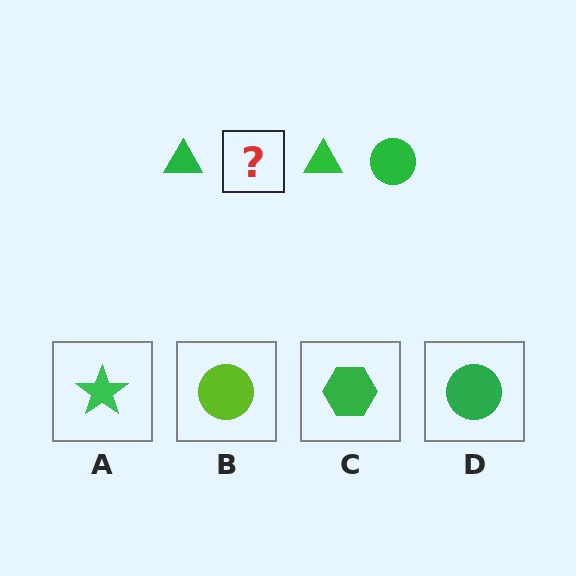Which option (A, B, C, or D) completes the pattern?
D.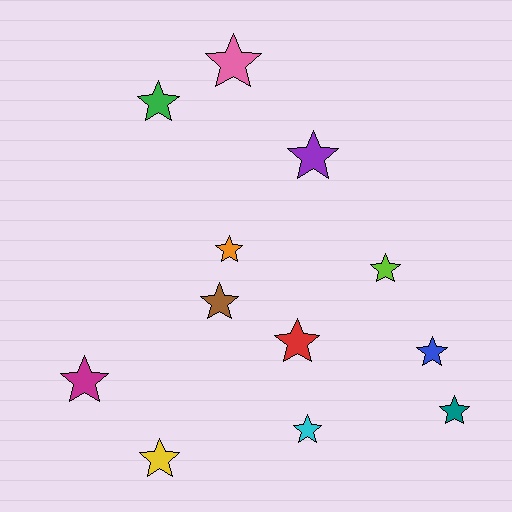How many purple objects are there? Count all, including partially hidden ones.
There is 1 purple object.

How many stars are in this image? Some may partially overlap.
There are 12 stars.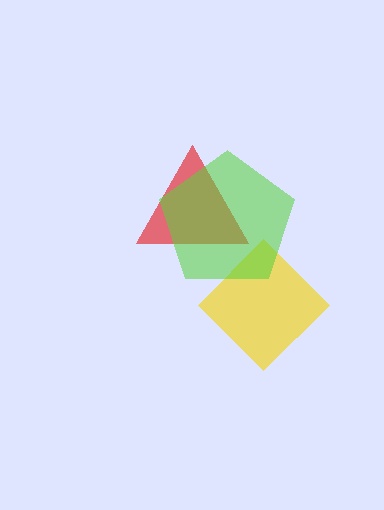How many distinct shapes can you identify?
There are 3 distinct shapes: a red triangle, a yellow diamond, a lime pentagon.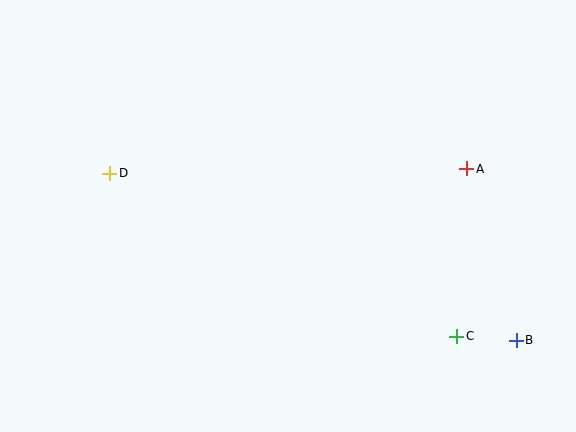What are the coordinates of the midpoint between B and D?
The midpoint between B and D is at (313, 257).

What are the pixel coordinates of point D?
Point D is at (110, 173).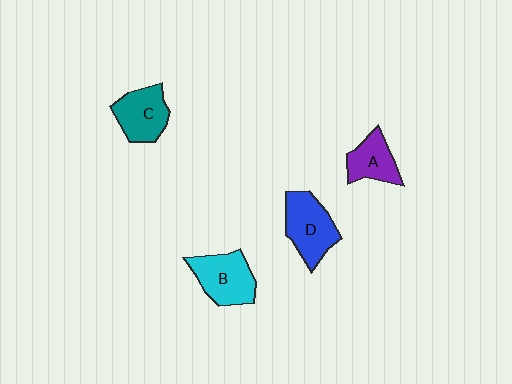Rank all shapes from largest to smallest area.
From largest to smallest: D (blue), B (cyan), C (teal), A (purple).